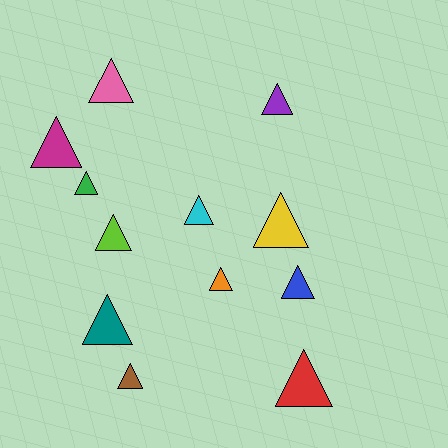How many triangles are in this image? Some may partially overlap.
There are 12 triangles.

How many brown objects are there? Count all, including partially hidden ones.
There is 1 brown object.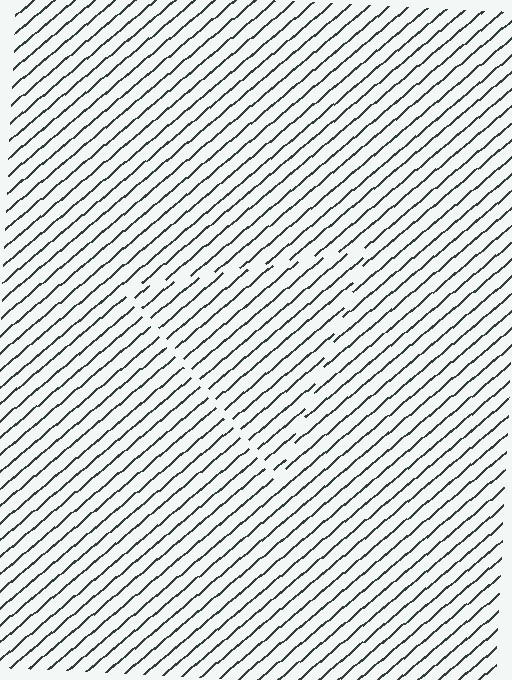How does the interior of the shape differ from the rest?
The interior of the shape contains the same grating, shifted by half a period — the contour is defined by the phase discontinuity where line-ends from the inner and outer gratings abut.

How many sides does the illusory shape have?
3 sides — the line-ends trace a triangle.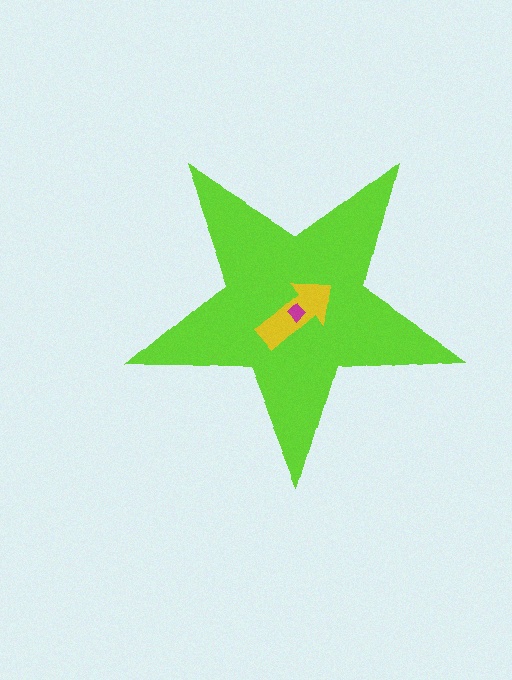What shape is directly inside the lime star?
The yellow arrow.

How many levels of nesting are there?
3.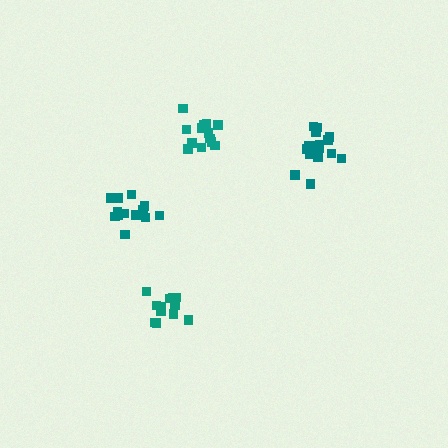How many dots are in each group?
Group 1: 16 dots, Group 2: 15 dots, Group 3: 12 dots, Group 4: 13 dots (56 total).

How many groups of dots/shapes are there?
There are 4 groups.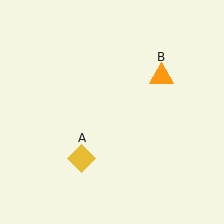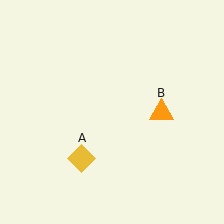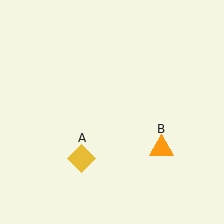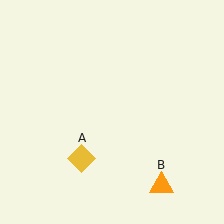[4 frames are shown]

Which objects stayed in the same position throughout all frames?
Yellow diamond (object A) remained stationary.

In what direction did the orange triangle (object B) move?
The orange triangle (object B) moved down.